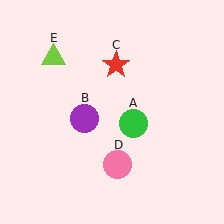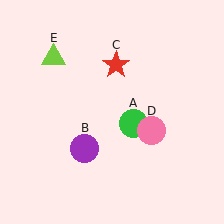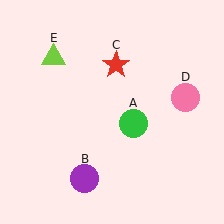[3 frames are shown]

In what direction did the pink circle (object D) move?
The pink circle (object D) moved up and to the right.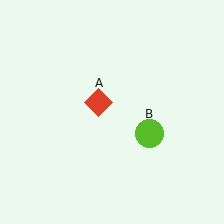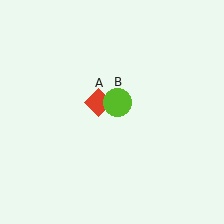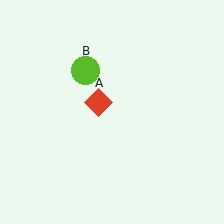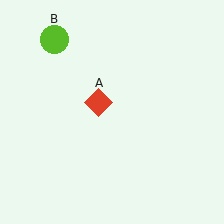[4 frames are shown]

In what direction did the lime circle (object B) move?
The lime circle (object B) moved up and to the left.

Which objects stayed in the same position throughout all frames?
Red diamond (object A) remained stationary.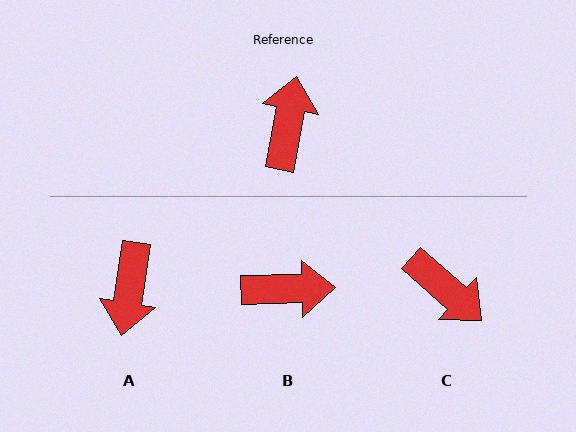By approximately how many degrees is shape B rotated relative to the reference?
Approximately 78 degrees clockwise.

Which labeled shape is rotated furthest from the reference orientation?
A, about 178 degrees away.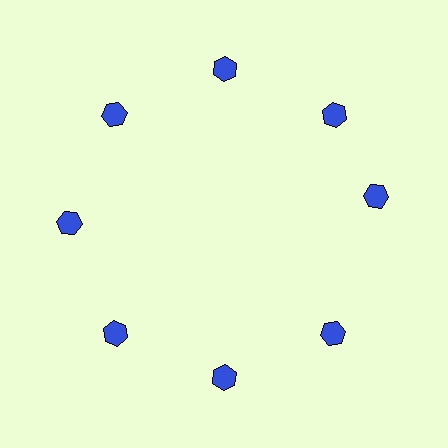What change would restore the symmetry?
The symmetry would be restored by rotating it back into even spacing with its neighbors so that all 8 hexagons sit at equal angles and equal distance from the center.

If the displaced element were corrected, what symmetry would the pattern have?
It would have 8-fold rotational symmetry — the pattern would map onto itself every 45 degrees.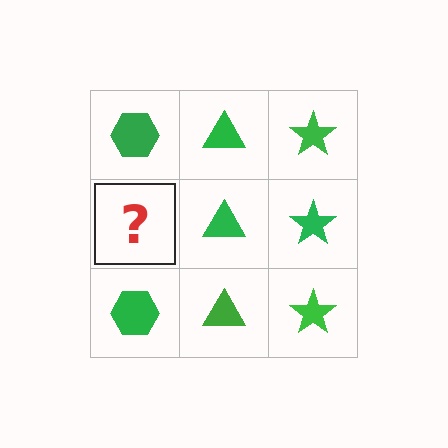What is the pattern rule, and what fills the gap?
The rule is that each column has a consistent shape. The gap should be filled with a green hexagon.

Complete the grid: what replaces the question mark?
The question mark should be replaced with a green hexagon.